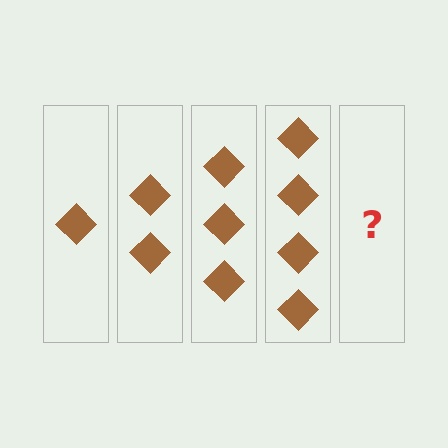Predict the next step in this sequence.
The next step is 5 diamonds.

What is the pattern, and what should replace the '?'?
The pattern is that each step adds one more diamond. The '?' should be 5 diamonds.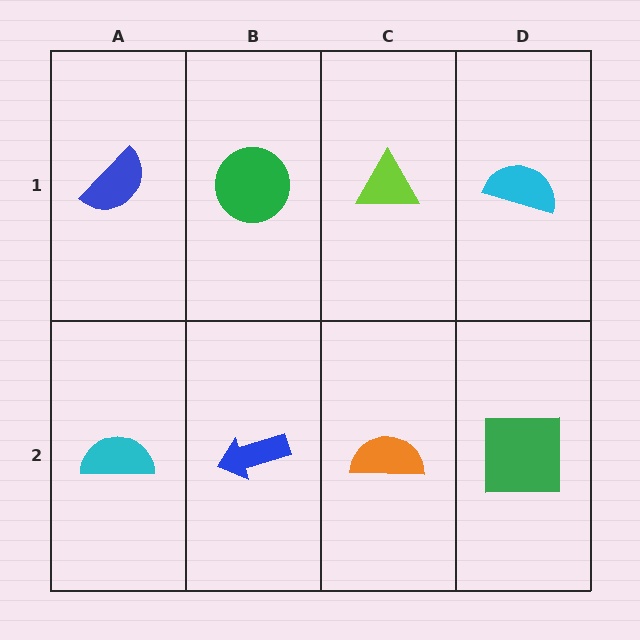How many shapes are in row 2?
4 shapes.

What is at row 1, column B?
A green circle.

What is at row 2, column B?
A blue arrow.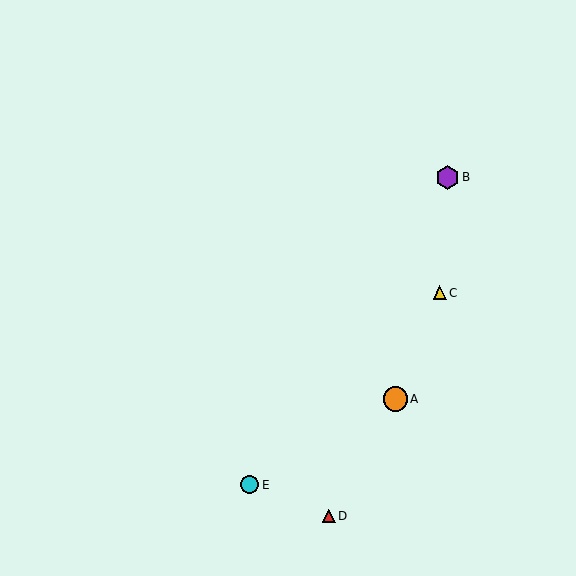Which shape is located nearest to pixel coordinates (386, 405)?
The orange circle (labeled A) at (395, 399) is nearest to that location.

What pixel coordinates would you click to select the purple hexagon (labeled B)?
Click at (447, 177) to select the purple hexagon B.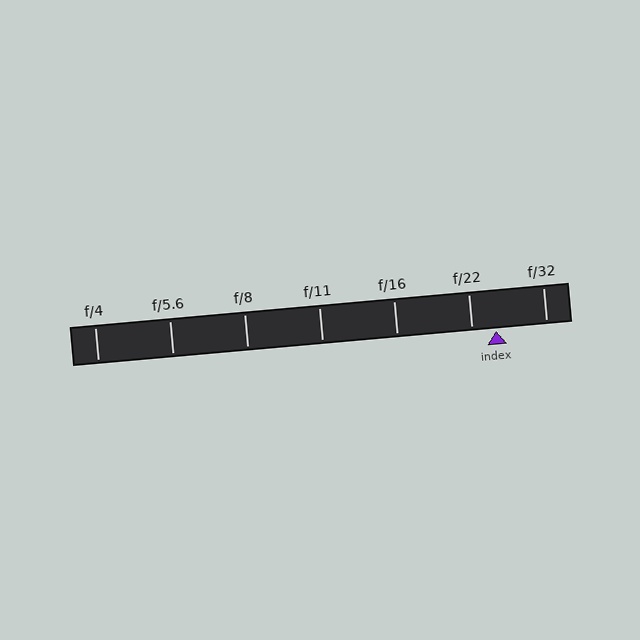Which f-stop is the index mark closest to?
The index mark is closest to f/22.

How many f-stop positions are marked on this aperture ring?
There are 7 f-stop positions marked.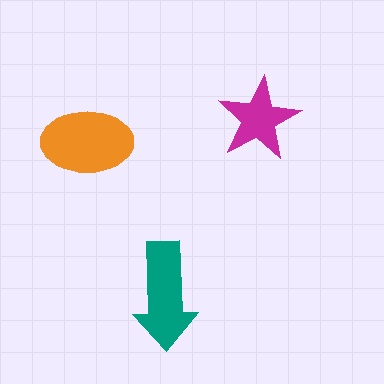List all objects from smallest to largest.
The magenta star, the teal arrow, the orange ellipse.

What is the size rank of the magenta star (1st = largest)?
3rd.